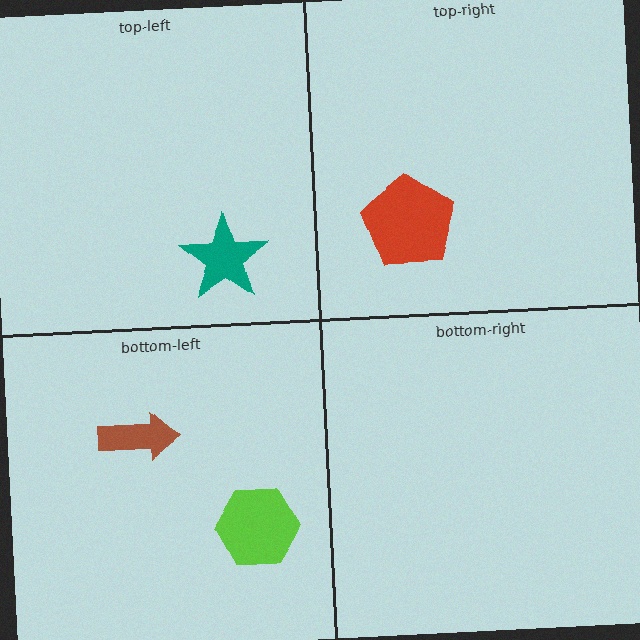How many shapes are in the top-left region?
1.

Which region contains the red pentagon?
The top-right region.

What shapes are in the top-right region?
The red pentagon.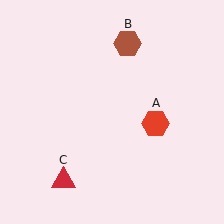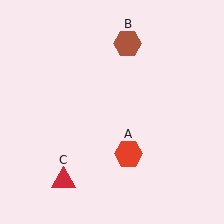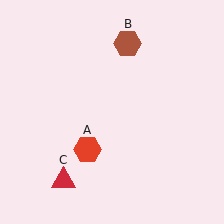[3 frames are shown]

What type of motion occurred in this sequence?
The red hexagon (object A) rotated clockwise around the center of the scene.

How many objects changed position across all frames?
1 object changed position: red hexagon (object A).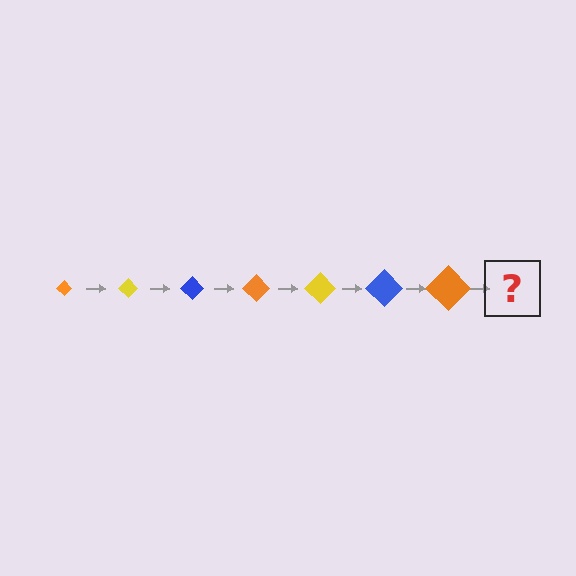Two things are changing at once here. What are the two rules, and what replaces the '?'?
The two rules are that the diamond grows larger each step and the color cycles through orange, yellow, and blue. The '?' should be a yellow diamond, larger than the previous one.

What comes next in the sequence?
The next element should be a yellow diamond, larger than the previous one.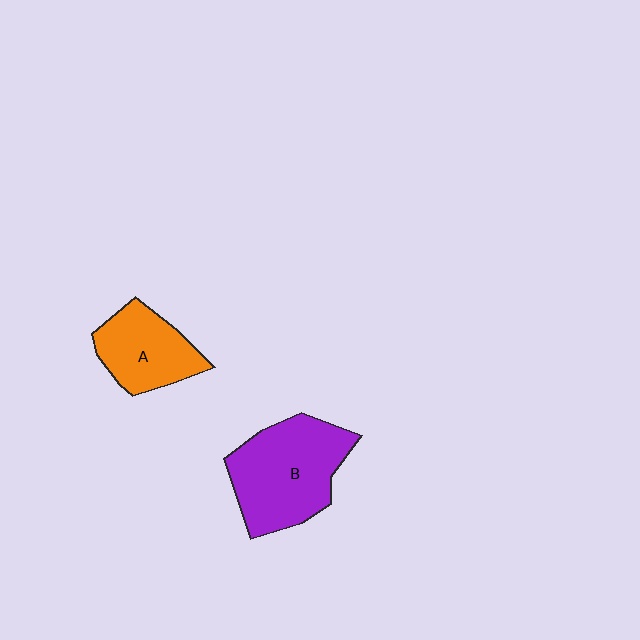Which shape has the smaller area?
Shape A (orange).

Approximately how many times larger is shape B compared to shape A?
Approximately 1.6 times.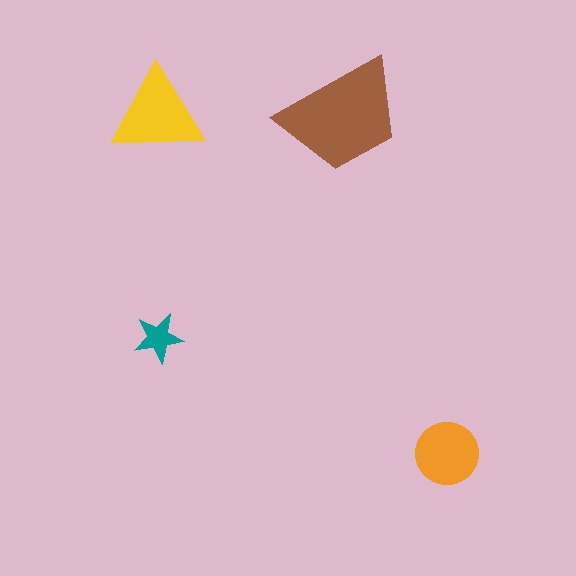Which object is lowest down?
The orange circle is bottommost.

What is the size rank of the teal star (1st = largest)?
4th.